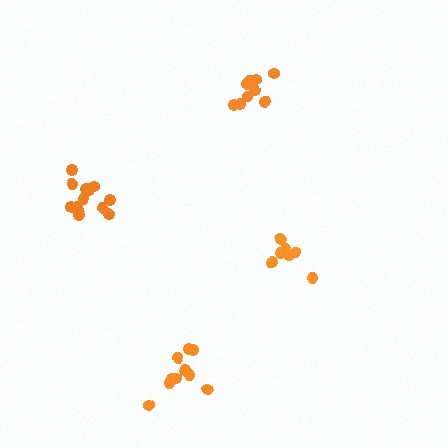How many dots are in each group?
Group 1: 8 dots, Group 2: 10 dots, Group 3: 13 dots, Group 4: 10 dots (41 total).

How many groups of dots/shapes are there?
There are 4 groups.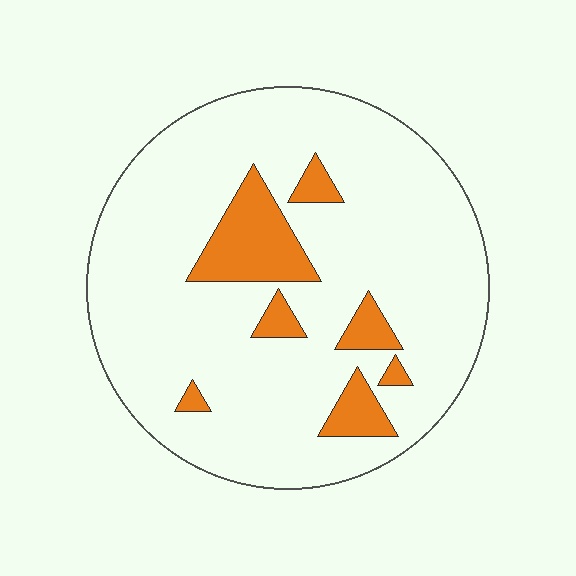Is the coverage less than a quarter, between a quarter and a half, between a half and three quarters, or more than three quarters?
Less than a quarter.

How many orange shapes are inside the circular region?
7.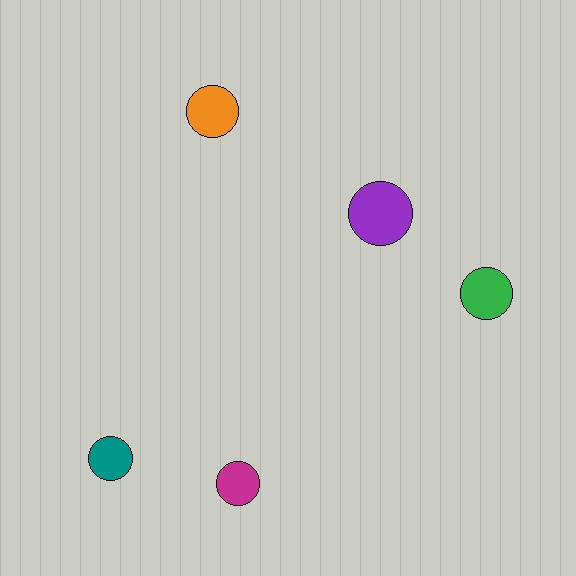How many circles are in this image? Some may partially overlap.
There are 5 circles.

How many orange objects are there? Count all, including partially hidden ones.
There is 1 orange object.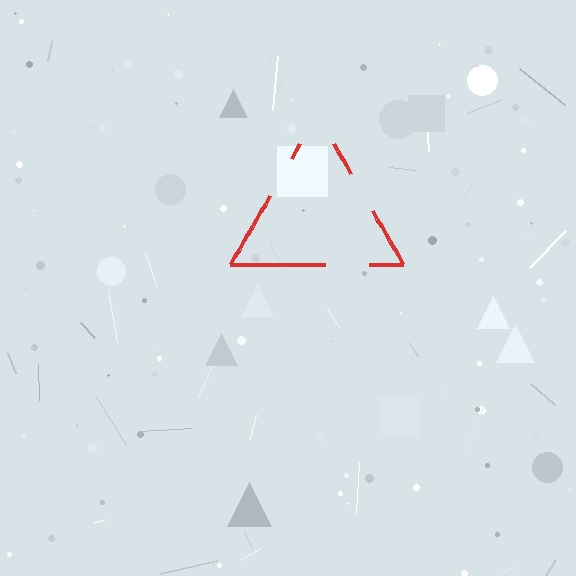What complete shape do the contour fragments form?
The contour fragments form a triangle.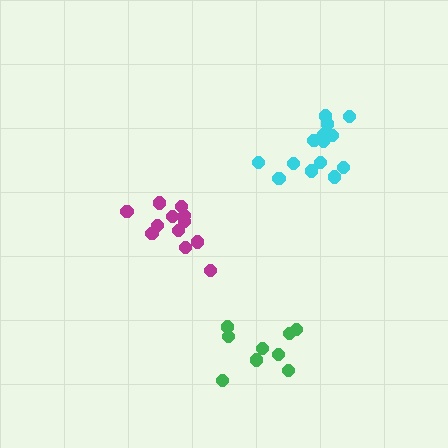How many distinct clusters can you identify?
There are 3 distinct clusters.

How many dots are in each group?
Group 1: 12 dots, Group 2: 9 dots, Group 3: 14 dots (35 total).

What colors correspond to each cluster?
The clusters are colored: magenta, green, cyan.